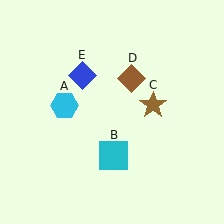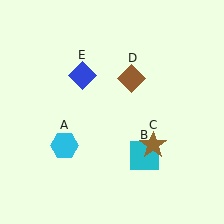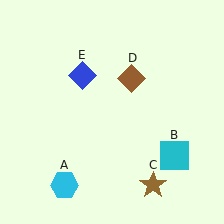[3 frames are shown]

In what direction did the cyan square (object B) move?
The cyan square (object B) moved right.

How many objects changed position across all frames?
3 objects changed position: cyan hexagon (object A), cyan square (object B), brown star (object C).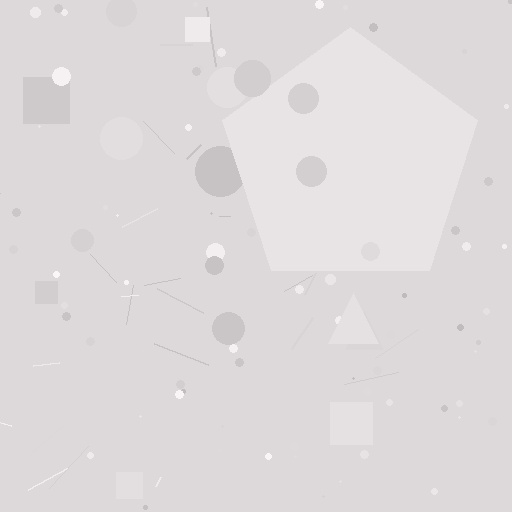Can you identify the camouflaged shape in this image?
The camouflaged shape is a pentagon.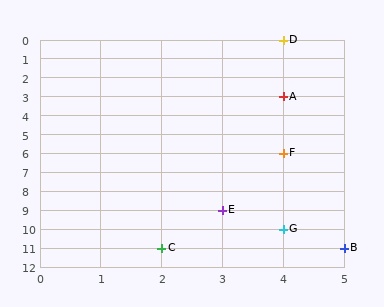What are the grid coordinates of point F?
Point F is at grid coordinates (4, 6).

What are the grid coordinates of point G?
Point G is at grid coordinates (4, 10).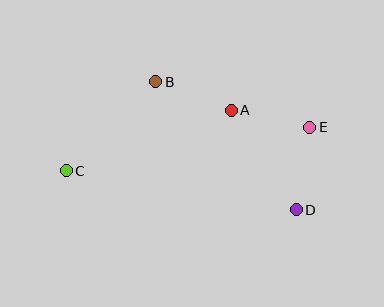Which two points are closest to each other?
Points A and E are closest to each other.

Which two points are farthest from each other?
Points C and E are farthest from each other.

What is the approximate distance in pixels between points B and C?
The distance between B and C is approximately 126 pixels.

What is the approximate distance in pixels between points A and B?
The distance between A and B is approximately 81 pixels.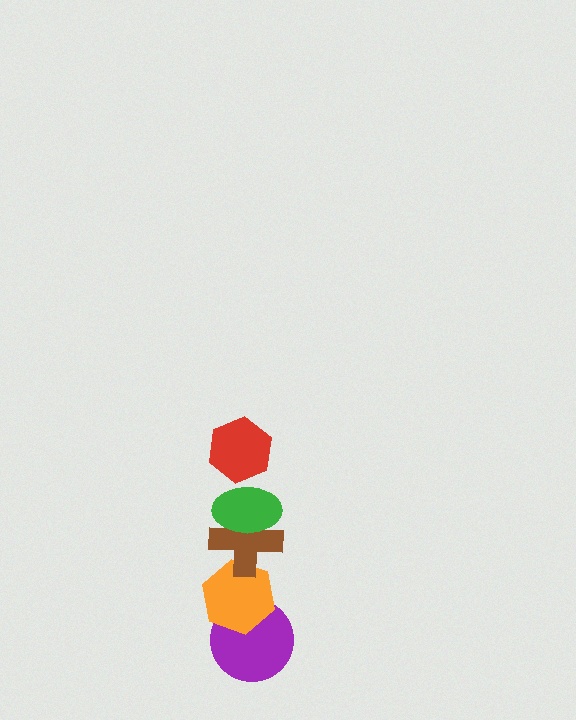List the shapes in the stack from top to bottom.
From top to bottom: the red hexagon, the green ellipse, the brown cross, the orange hexagon, the purple circle.